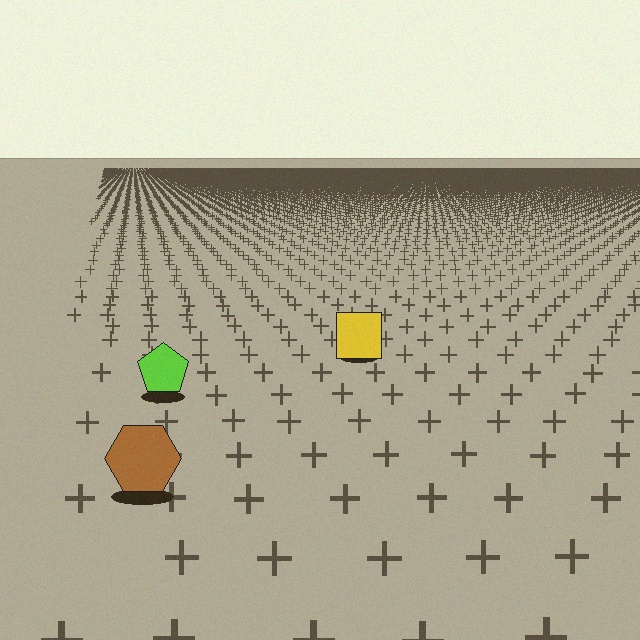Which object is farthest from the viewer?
The yellow square is farthest from the viewer. It appears smaller and the ground texture around it is denser.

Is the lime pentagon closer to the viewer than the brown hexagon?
No. The brown hexagon is closer — you can tell from the texture gradient: the ground texture is coarser near it.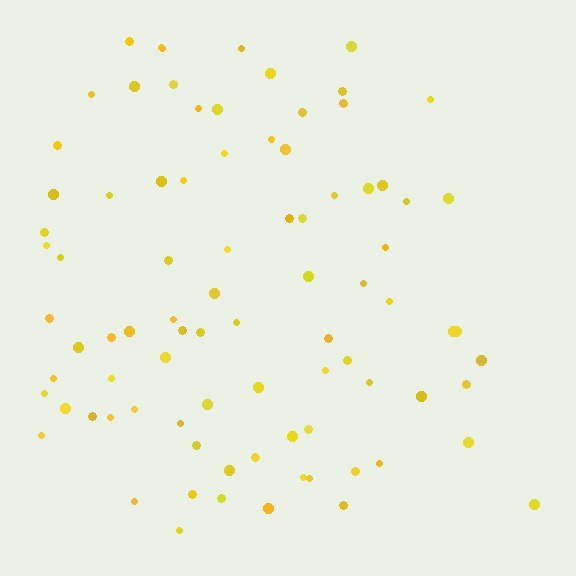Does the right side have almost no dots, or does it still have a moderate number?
Still a moderate number, just noticeably fewer than the left.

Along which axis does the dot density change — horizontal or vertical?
Horizontal.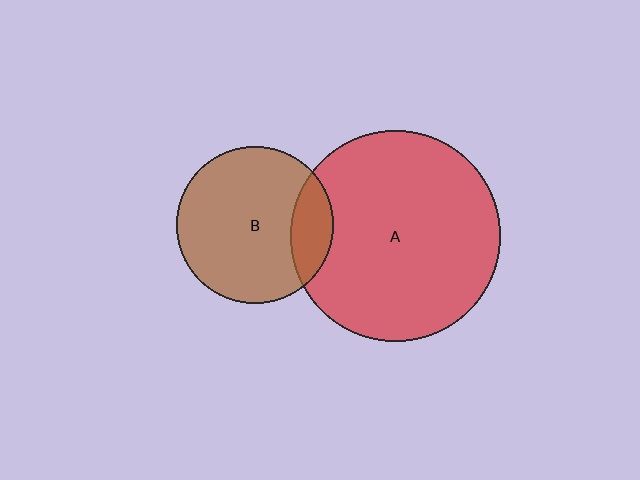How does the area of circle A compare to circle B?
Approximately 1.8 times.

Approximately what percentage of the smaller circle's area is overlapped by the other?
Approximately 20%.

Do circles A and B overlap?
Yes.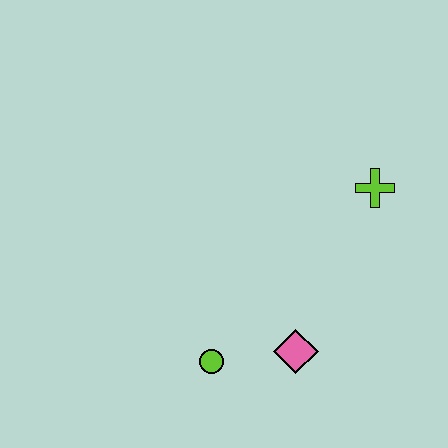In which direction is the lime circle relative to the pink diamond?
The lime circle is to the left of the pink diamond.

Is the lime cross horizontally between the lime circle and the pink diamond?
No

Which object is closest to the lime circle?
The pink diamond is closest to the lime circle.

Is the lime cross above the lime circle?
Yes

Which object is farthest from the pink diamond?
The lime cross is farthest from the pink diamond.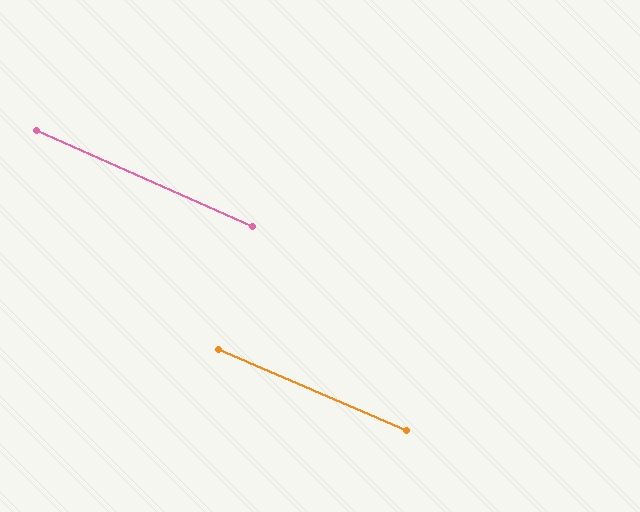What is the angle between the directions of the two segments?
Approximately 1 degree.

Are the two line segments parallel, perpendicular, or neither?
Parallel — their directions differ by only 0.9°.